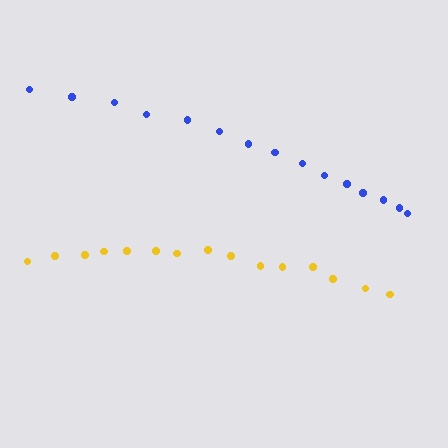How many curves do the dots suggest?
There are 2 distinct paths.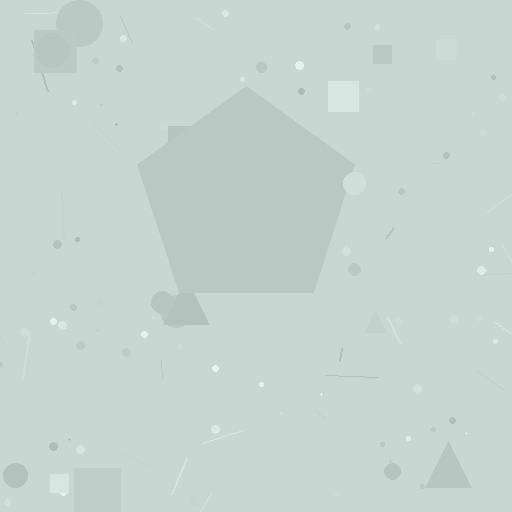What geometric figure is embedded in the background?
A pentagon is embedded in the background.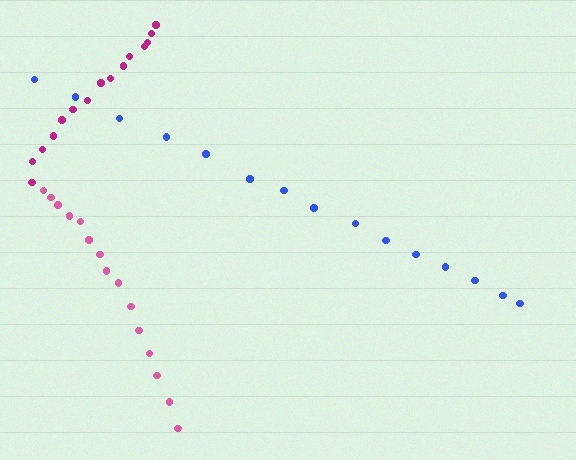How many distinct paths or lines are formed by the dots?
There are 3 distinct paths.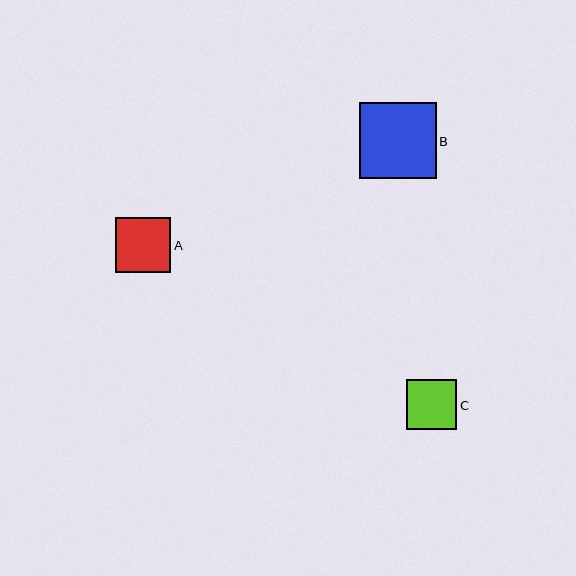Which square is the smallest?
Square C is the smallest with a size of approximately 50 pixels.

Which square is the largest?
Square B is the largest with a size of approximately 77 pixels.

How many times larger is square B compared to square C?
Square B is approximately 1.5 times the size of square C.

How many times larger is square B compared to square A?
Square B is approximately 1.4 times the size of square A.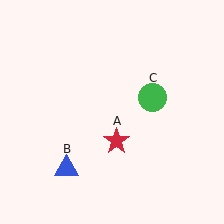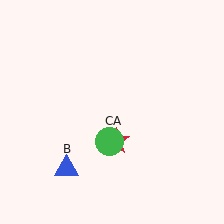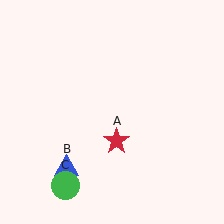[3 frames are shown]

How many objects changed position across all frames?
1 object changed position: green circle (object C).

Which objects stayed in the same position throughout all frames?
Red star (object A) and blue triangle (object B) remained stationary.